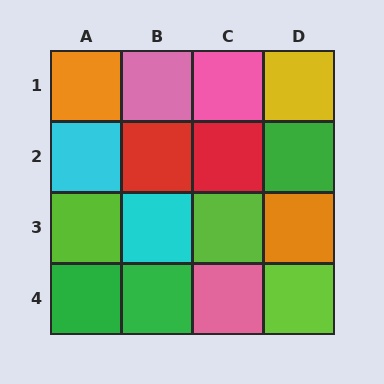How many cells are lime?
3 cells are lime.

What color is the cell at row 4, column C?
Pink.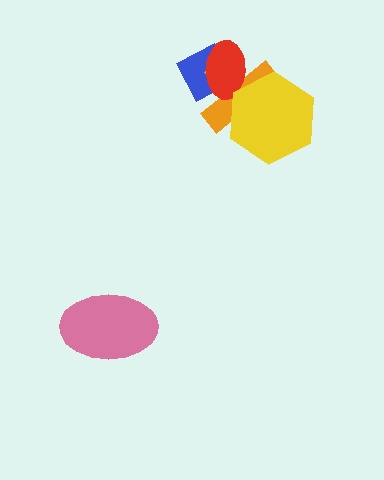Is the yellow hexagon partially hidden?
No, no other shape covers it.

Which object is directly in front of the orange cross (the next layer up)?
The red ellipse is directly in front of the orange cross.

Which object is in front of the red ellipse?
The yellow hexagon is in front of the red ellipse.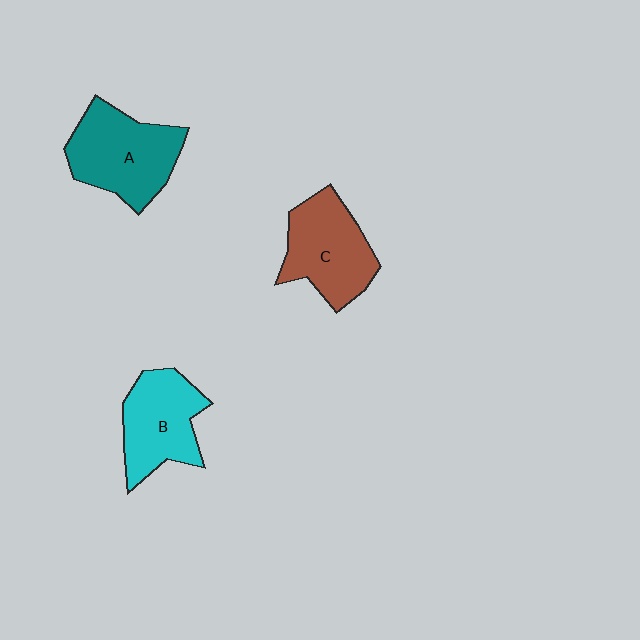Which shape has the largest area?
Shape A (teal).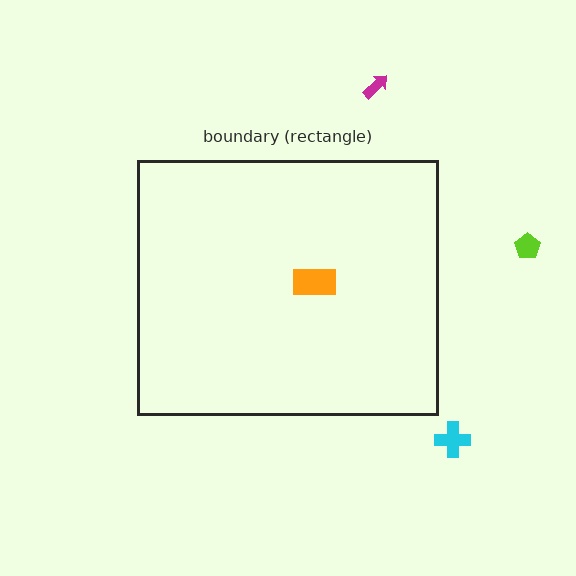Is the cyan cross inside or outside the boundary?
Outside.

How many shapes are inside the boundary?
1 inside, 3 outside.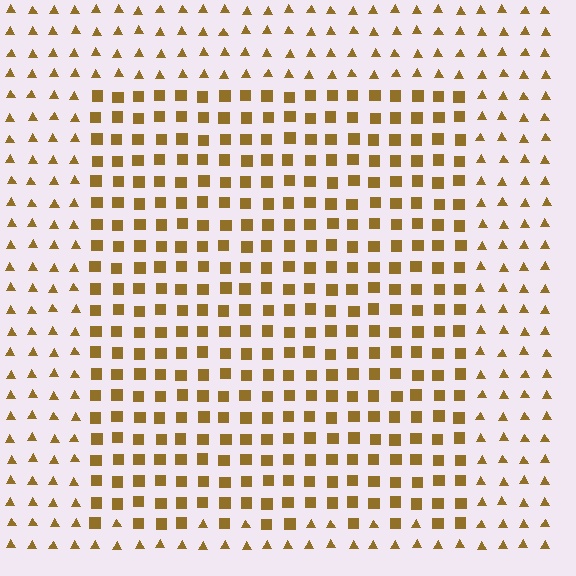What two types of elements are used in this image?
The image uses squares inside the rectangle region and triangles outside it.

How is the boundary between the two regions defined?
The boundary is defined by a change in element shape: squares inside vs. triangles outside. All elements share the same color and spacing.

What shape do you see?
I see a rectangle.